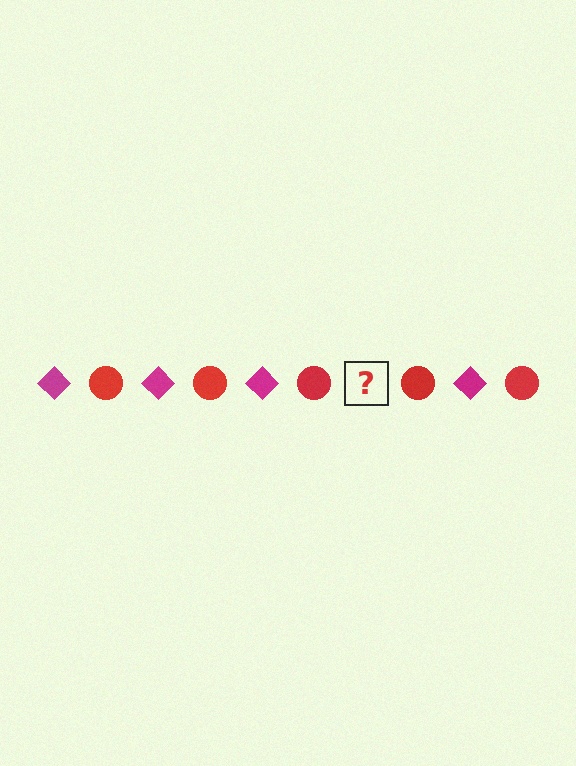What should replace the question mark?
The question mark should be replaced with a magenta diamond.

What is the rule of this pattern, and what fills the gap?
The rule is that the pattern alternates between magenta diamond and red circle. The gap should be filled with a magenta diamond.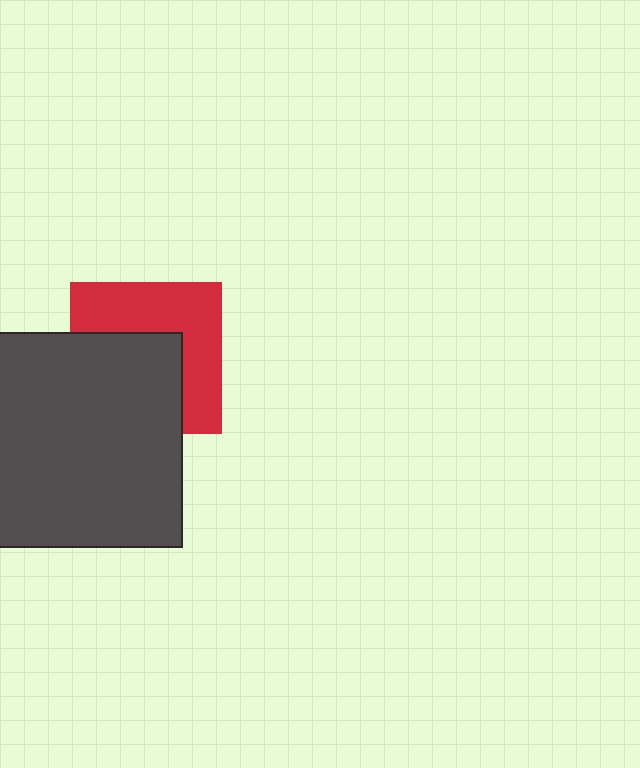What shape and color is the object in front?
The object in front is a dark gray square.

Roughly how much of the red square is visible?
About half of it is visible (roughly 50%).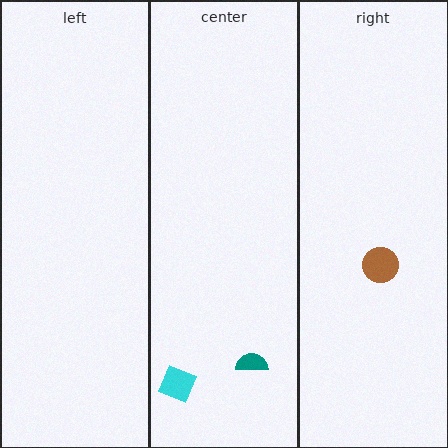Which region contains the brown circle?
The right region.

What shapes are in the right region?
The brown circle.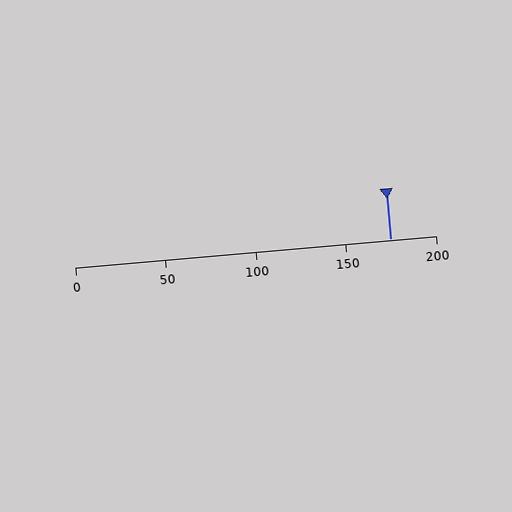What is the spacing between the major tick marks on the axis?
The major ticks are spaced 50 apart.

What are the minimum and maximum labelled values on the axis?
The axis runs from 0 to 200.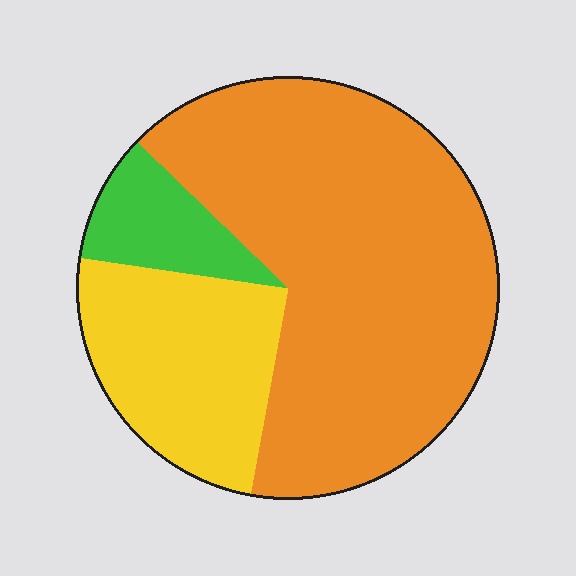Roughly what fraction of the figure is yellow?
Yellow covers 24% of the figure.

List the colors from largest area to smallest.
From largest to smallest: orange, yellow, green.